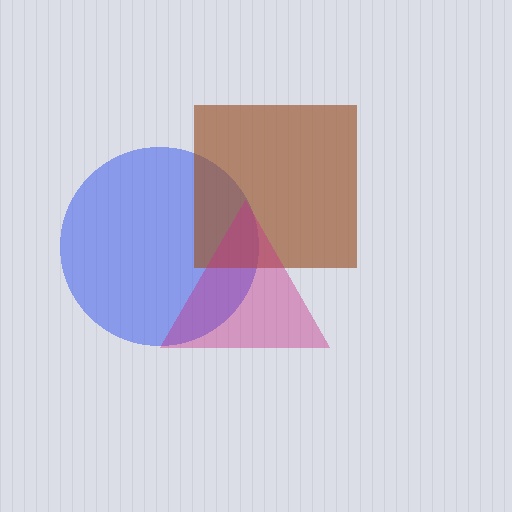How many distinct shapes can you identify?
There are 3 distinct shapes: a blue circle, a brown square, a magenta triangle.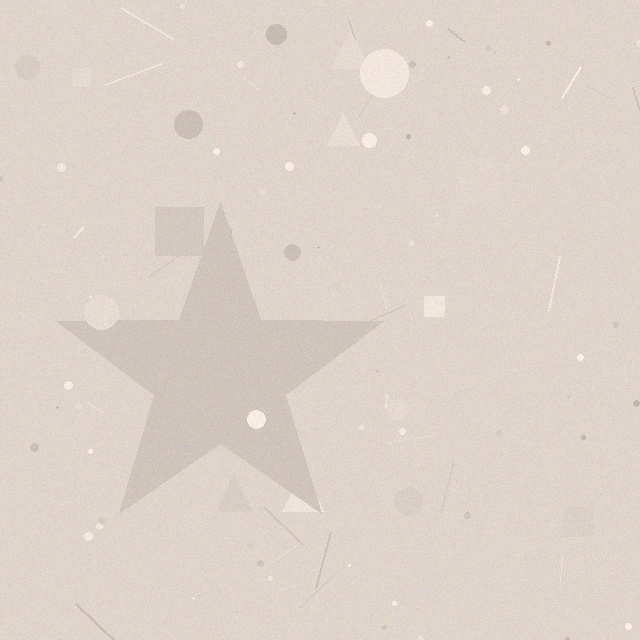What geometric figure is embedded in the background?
A star is embedded in the background.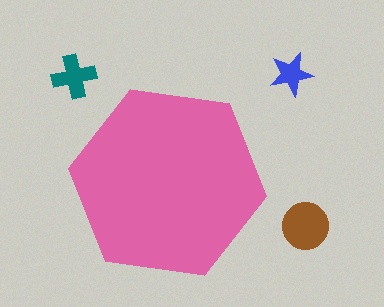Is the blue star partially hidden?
No, the blue star is fully visible.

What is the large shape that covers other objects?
A pink hexagon.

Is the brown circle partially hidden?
No, the brown circle is fully visible.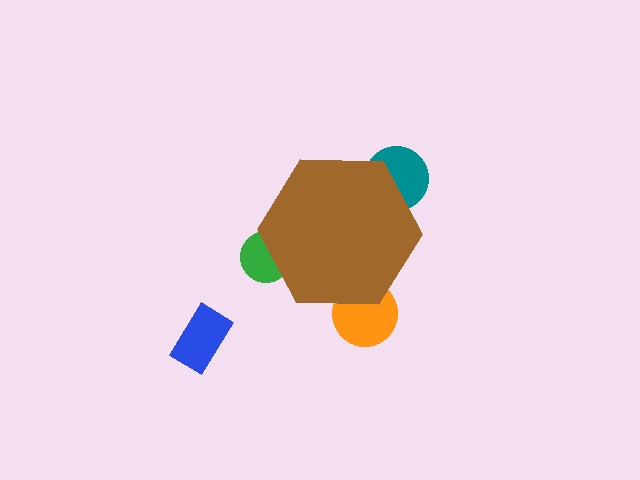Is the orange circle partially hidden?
Yes, the orange circle is partially hidden behind the brown hexagon.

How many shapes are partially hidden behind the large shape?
3 shapes are partially hidden.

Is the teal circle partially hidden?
Yes, the teal circle is partially hidden behind the brown hexagon.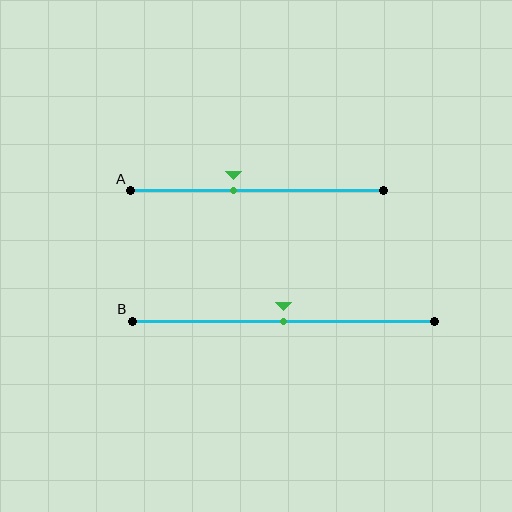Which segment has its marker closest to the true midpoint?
Segment B has its marker closest to the true midpoint.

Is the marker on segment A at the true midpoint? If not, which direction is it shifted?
No, the marker on segment A is shifted to the left by about 9% of the segment length.